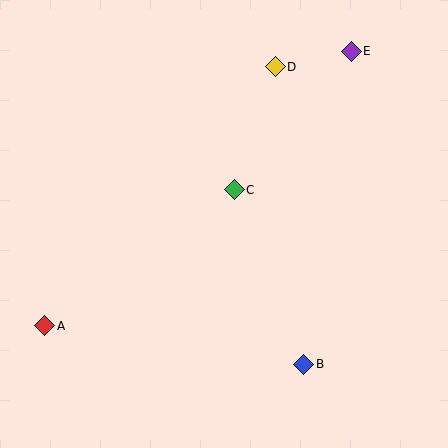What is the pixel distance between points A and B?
The distance between A and B is 262 pixels.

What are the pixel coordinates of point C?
Point C is at (234, 190).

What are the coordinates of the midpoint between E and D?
The midpoint between E and D is at (313, 59).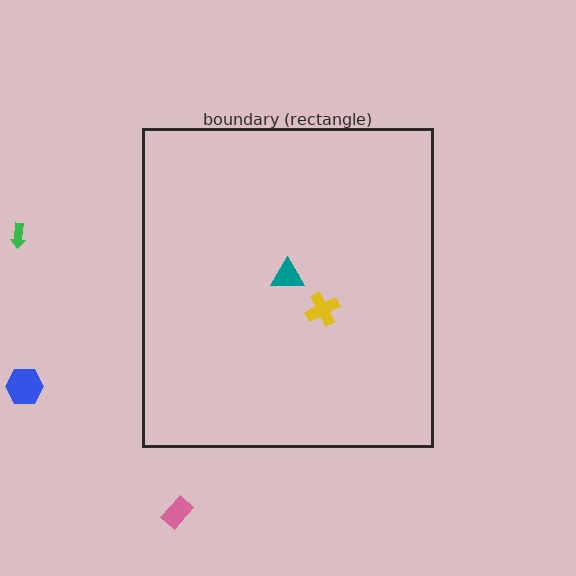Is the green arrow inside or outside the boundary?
Outside.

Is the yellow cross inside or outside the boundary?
Inside.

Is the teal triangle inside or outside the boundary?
Inside.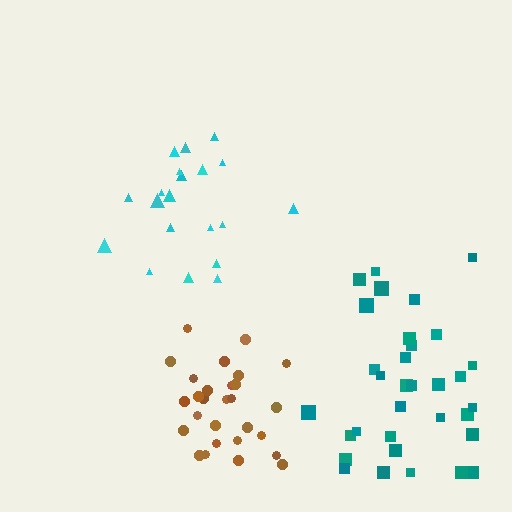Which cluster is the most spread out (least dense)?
Teal.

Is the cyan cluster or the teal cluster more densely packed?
Cyan.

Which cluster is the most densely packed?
Brown.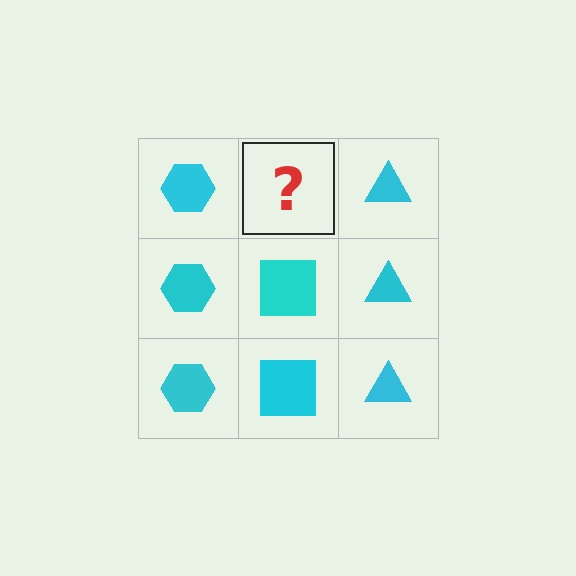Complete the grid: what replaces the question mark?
The question mark should be replaced with a cyan square.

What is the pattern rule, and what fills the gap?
The rule is that each column has a consistent shape. The gap should be filled with a cyan square.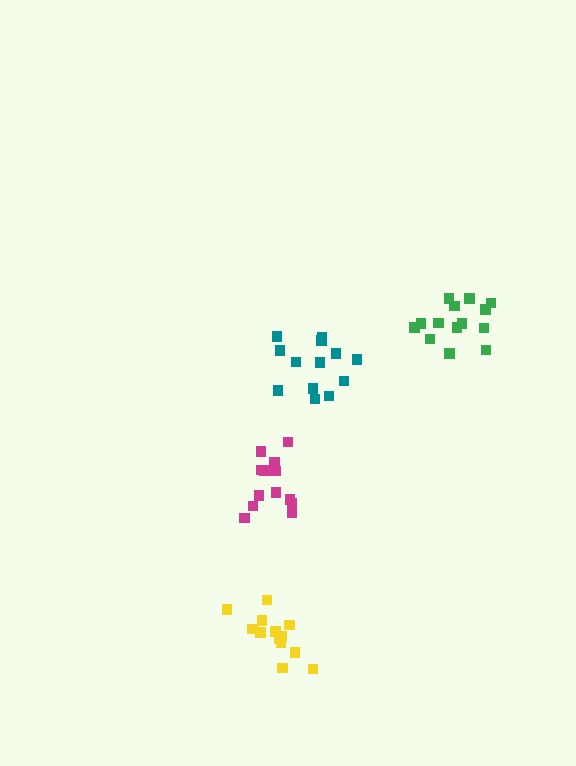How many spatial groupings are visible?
There are 4 spatial groupings.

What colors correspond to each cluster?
The clusters are colored: yellow, teal, green, magenta.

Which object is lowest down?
The yellow cluster is bottommost.